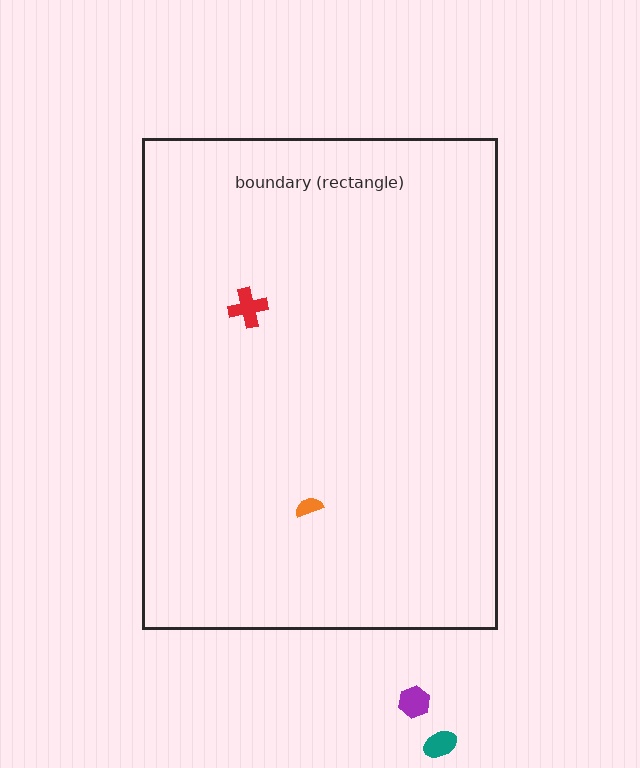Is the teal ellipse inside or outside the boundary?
Outside.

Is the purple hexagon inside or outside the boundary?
Outside.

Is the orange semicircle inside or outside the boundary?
Inside.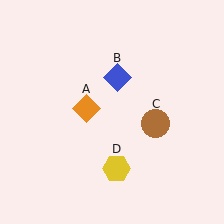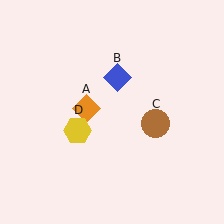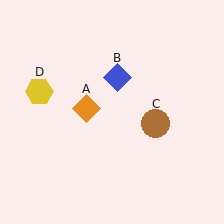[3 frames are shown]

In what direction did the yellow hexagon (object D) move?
The yellow hexagon (object D) moved up and to the left.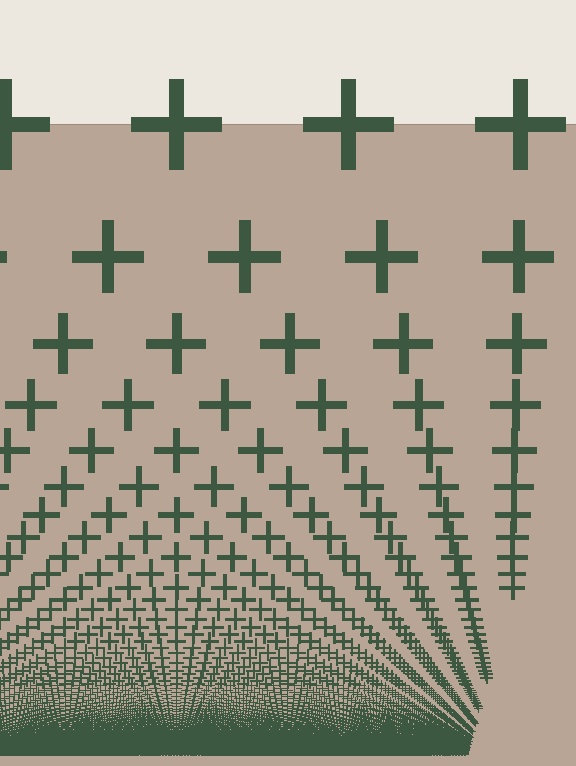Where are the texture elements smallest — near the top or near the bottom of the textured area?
Near the bottom.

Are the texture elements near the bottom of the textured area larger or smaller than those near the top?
Smaller. The gradient is inverted — elements near the bottom are smaller and denser.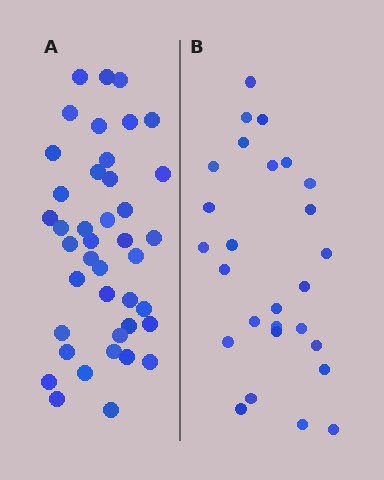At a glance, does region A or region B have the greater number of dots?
Region A (the left region) has more dots.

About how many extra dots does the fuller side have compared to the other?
Region A has approximately 15 more dots than region B.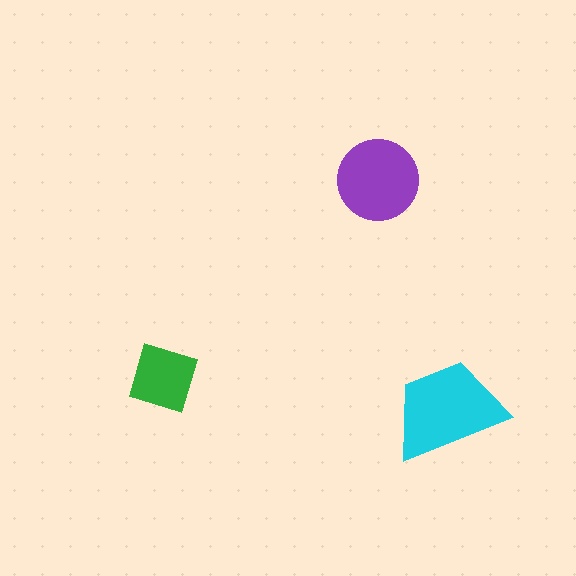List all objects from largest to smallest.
The cyan trapezoid, the purple circle, the green diamond.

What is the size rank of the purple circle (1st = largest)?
2nd.